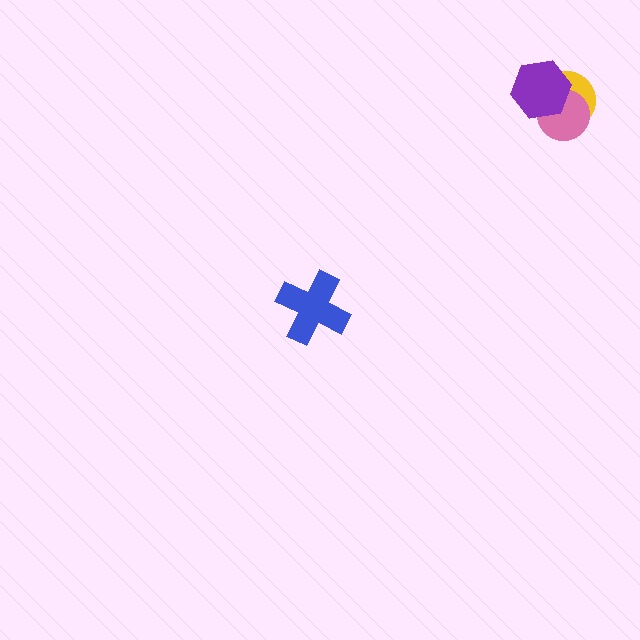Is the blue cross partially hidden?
No, no other shape covers it.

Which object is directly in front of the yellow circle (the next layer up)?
The pink circle is directly in front of the yellow circle.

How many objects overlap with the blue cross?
0 objects overlap with the blue cross.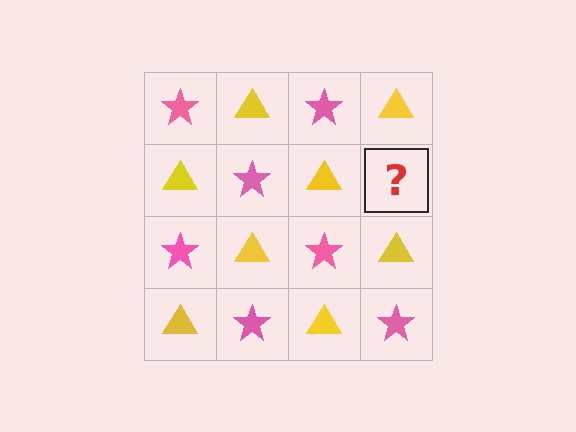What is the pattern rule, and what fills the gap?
The rule is that it alternates pink star and yellow triangle in a checkerboard pattern. The gap should be filled with a pink star.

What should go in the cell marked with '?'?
The missing cell should contain a pink star.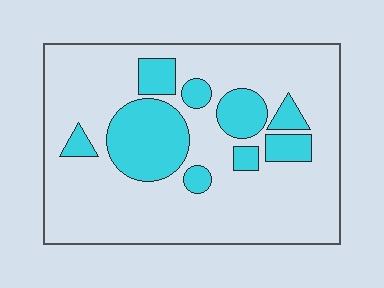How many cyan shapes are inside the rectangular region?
9.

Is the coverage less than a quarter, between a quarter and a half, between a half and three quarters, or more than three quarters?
Less than a quarter.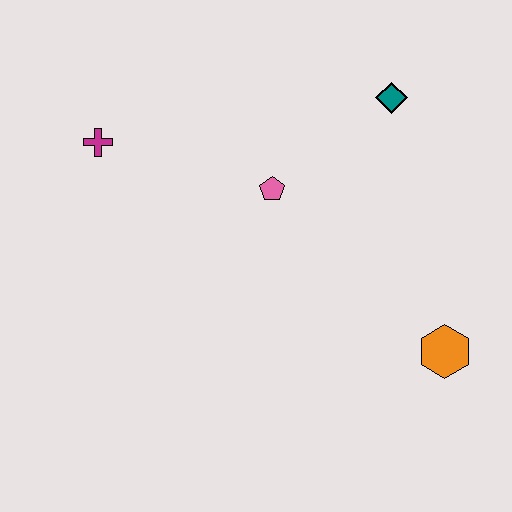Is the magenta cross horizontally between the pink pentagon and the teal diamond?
No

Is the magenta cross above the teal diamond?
No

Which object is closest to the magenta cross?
The pink pentagon is closest to the magenta cross.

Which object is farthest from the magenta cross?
The orange hexagon is farthest from the magenta cross.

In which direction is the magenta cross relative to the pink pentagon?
The magenta cross is to the left of the pink pentagon.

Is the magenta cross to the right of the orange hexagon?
No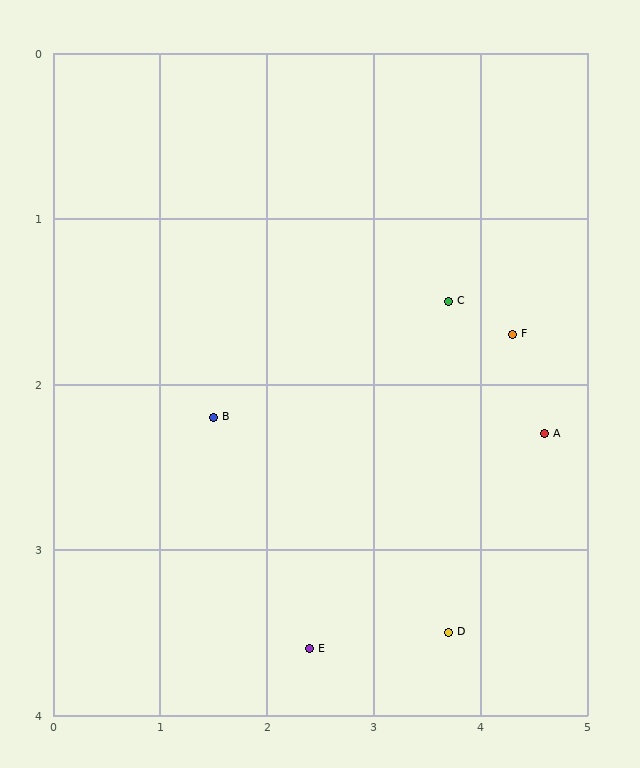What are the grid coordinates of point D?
Point D is at approximately (3.7, 3.5).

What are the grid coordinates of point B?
Point B is at approximately (1.5, 2.2).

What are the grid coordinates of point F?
Point F is at approximately (4.3, 1.7).